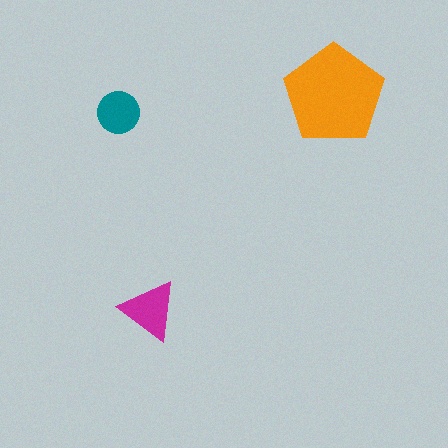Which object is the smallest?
The teal circle.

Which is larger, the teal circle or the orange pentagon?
The orange pentagon.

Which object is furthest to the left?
The teal circle is leftmost.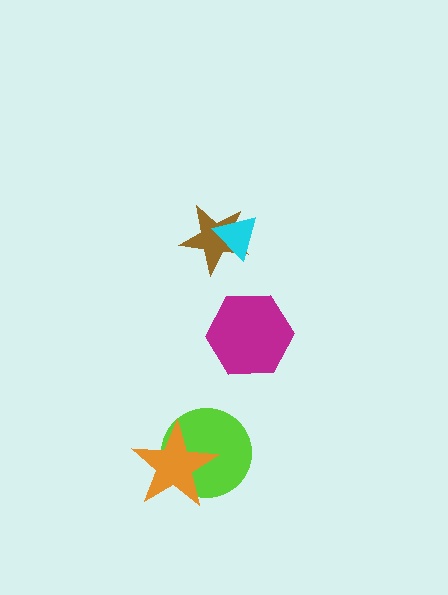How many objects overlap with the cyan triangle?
1 object overlaps with the cyan triangle.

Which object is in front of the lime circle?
The orange star is in front of the lime circle.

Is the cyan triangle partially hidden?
No, no other shape covers it.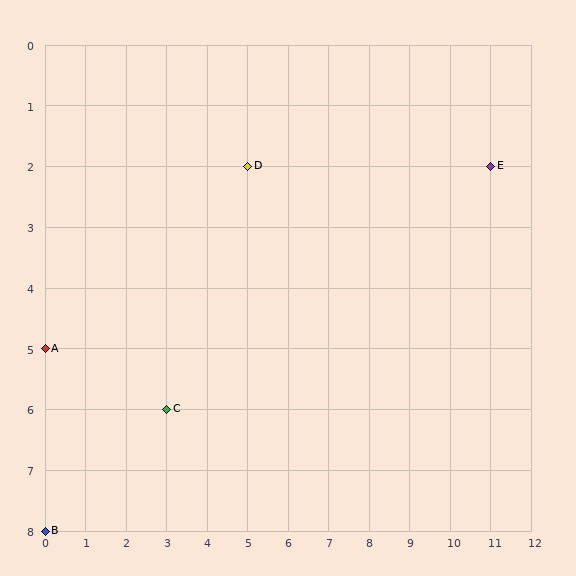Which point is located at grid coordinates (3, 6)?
Point C is at (3, 6).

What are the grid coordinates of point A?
Point A is at grid coordinates (0, 5).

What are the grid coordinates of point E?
Point E is at grid coordinates (11, 2).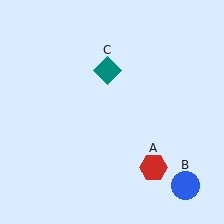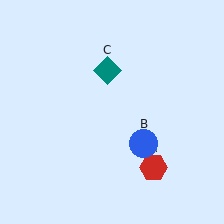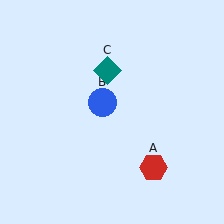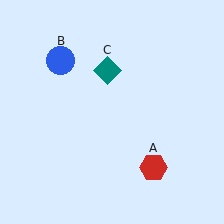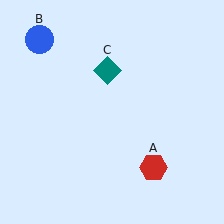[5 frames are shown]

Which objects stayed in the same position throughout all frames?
Red hexagon (object A) and teal diamond (object C) remained stationary.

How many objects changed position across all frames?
1 object changed position: blue circle (object B).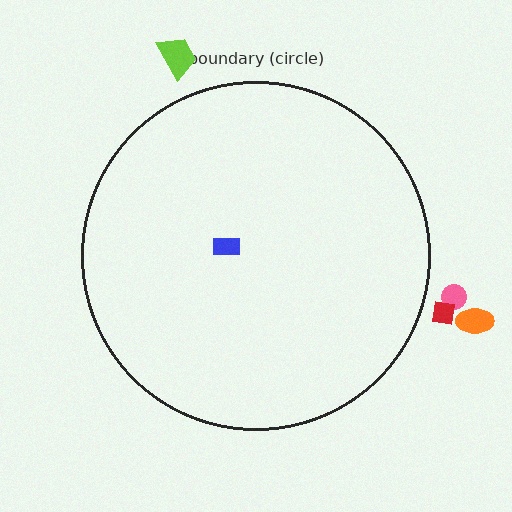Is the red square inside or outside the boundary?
Outside.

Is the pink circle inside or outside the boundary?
Outside.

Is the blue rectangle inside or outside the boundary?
Inside.